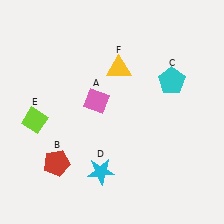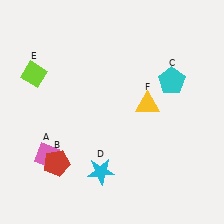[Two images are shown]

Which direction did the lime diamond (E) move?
The lime diamond (E) moved up.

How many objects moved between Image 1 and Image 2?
3 objects moved between the two images.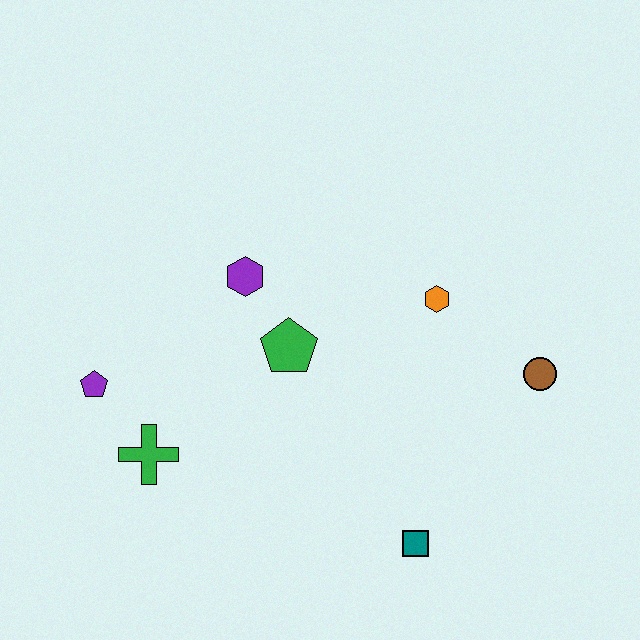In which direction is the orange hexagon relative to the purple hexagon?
The orange hexagon is to the right of the purple hexagon.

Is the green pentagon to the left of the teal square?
Yes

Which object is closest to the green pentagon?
The purple hexagon is closest to the green pentagon.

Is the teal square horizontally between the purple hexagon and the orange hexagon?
Yes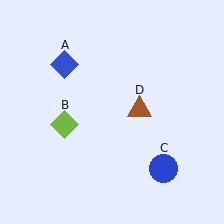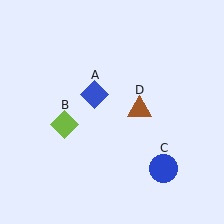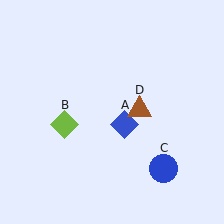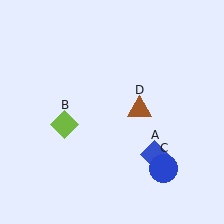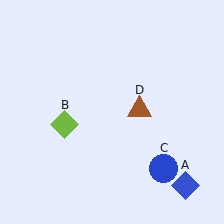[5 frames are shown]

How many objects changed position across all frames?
1 object changed position: blue diamond (object A).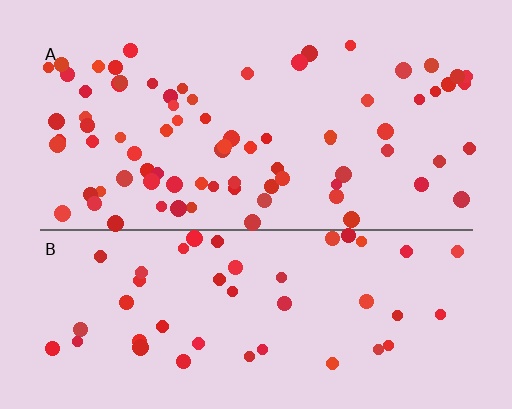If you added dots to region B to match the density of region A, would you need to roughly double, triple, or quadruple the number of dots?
Approximately double.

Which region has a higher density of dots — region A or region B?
A (the top).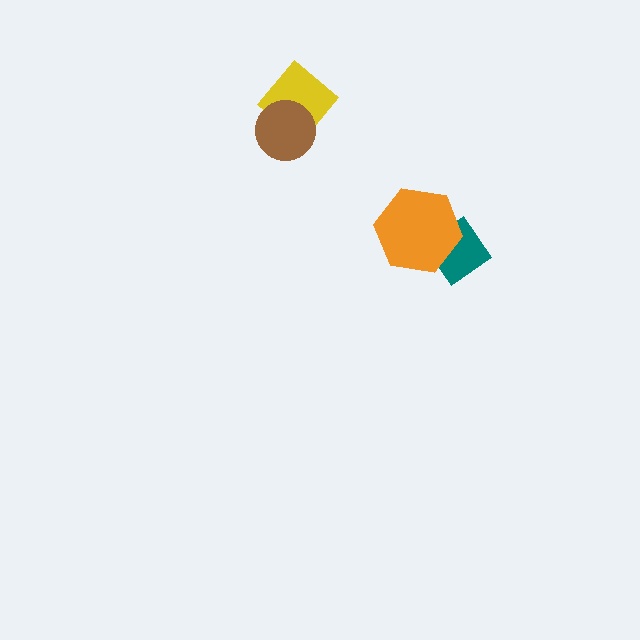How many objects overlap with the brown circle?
1 object overlaps with the brown circle.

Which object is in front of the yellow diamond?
The brown circle is in front of the yellow diamond.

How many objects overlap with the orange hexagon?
1 object overlaps with the orange hexagon.